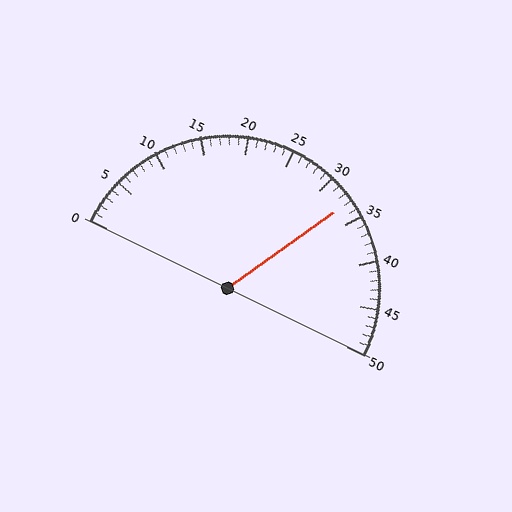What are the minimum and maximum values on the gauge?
The gauge ranges from 0 to 50.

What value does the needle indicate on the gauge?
The needle indicates approximately 33.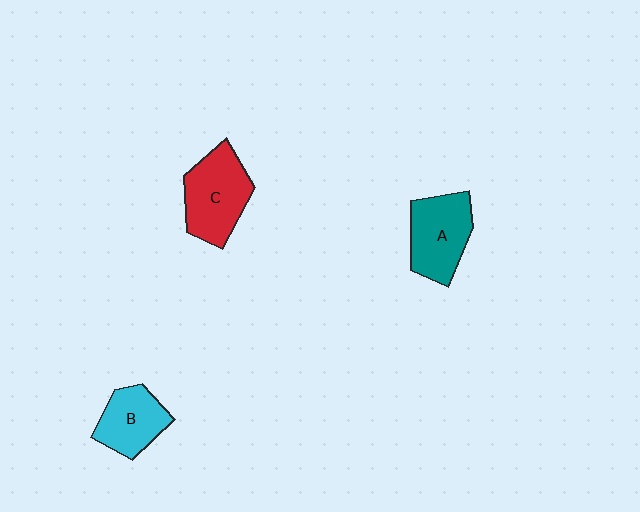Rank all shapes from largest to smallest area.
From largest to smallest: C (red), A (teal), B (cyan).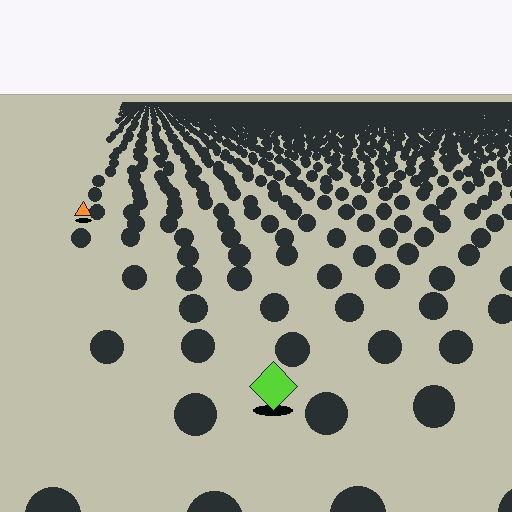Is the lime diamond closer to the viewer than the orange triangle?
Yes. The lime diamond is closer — you can tell from the texture gradient: the ground texture is coarser near it.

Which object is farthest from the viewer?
The orange triangle is farthest from the viewer. It appears smaller and the ground texture around it is denser.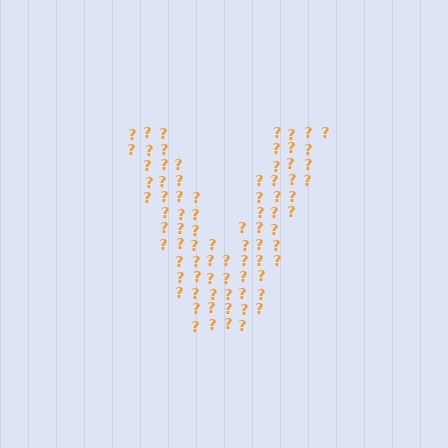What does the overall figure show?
The overall figure shows the letter V.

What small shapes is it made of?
It is made of small question marks.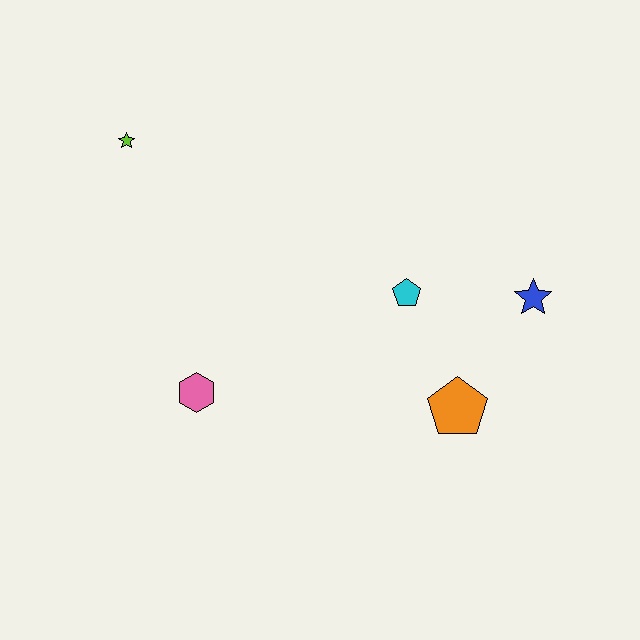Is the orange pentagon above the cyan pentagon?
No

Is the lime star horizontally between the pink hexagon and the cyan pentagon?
No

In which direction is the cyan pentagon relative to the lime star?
The cyan pentagon is to the right of the lime star.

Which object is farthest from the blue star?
The lime star is farthest from the blue star.